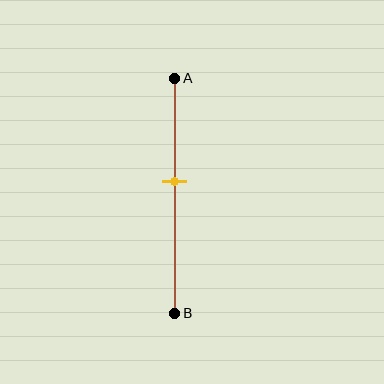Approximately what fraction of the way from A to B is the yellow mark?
The yellow mark is approximately 45% of the way from A to B.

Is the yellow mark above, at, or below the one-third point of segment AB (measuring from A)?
The yellow mark is below the one-third point of segment AB.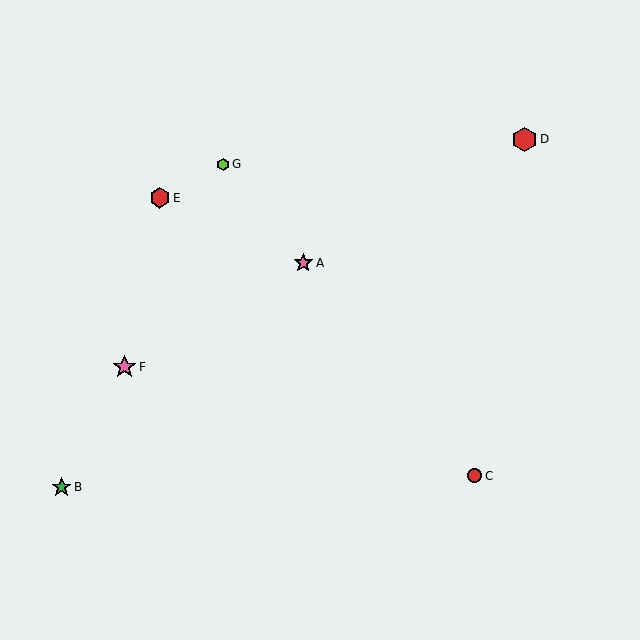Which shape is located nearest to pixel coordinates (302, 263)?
The pink star (labeled A) at (303, 263) is nearest to that location.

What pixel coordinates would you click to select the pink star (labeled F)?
Click at (125, 367) to select the pink star F.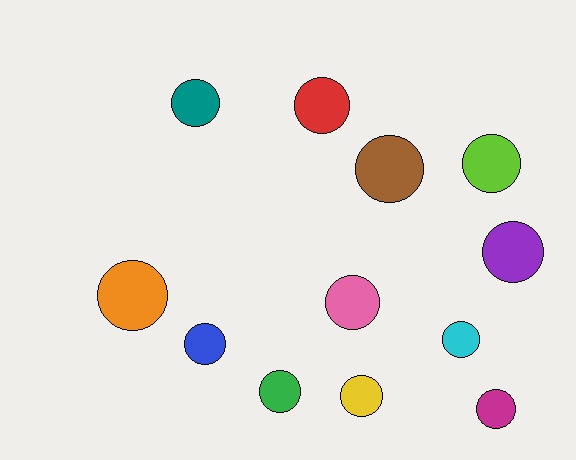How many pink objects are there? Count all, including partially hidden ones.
There is 1 pink object.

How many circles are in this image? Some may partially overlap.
There are 12 circles.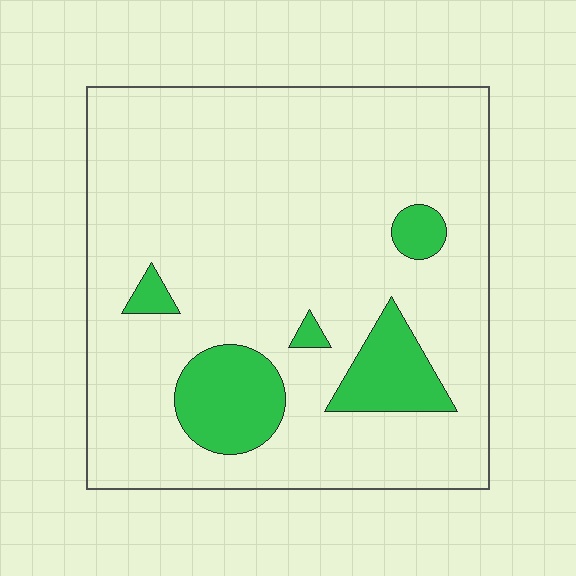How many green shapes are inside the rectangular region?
5.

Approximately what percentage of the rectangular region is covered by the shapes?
Approximately 15%.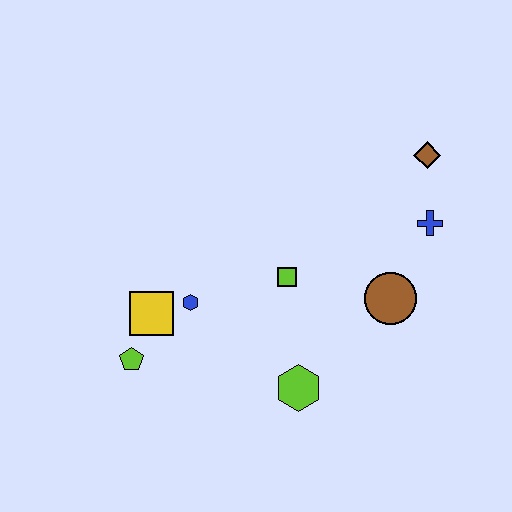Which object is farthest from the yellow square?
The brown diamond is farthest from the yellow square.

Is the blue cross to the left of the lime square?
No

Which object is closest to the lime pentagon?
The yellow square is closest to the lime pentagon.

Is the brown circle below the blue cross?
Yes